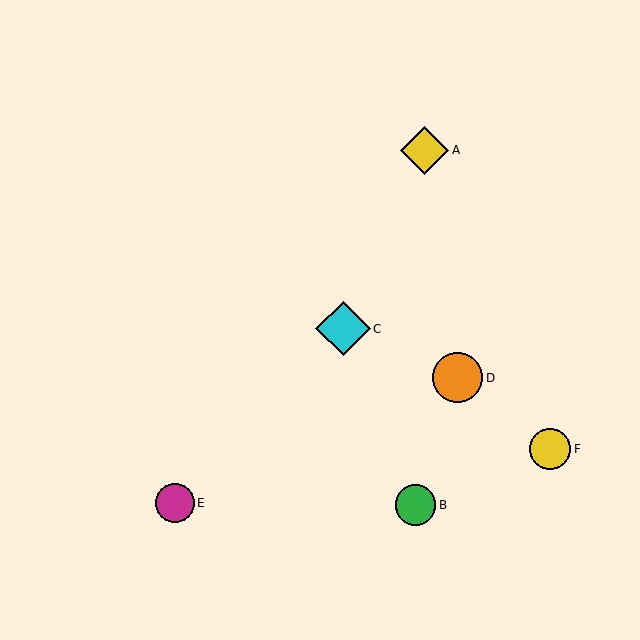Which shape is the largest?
The cyan diamond (labeled C) is the largest.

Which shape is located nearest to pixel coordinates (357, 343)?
The cyan diamond (labeled C) at (343, 329) is nearest to that location.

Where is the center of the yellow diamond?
The center of the yellow diamond is at (425, 150).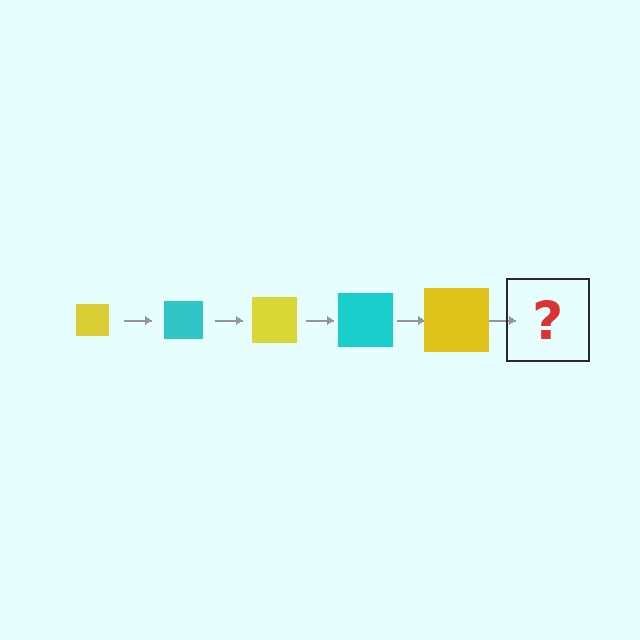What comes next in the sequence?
The next element should be a cyan square, larger than the previous one.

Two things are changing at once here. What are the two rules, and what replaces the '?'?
The two rules are that the square grows larger each step and the color cycles through yellow and cyan. The '?' should be a cyan square, larger than the previous one.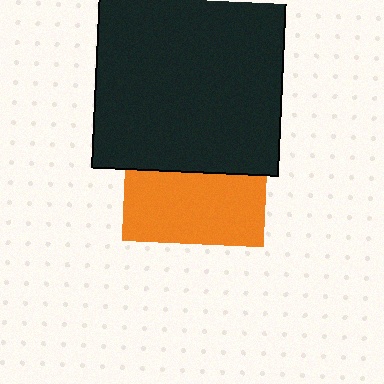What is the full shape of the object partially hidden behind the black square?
The partially hidden object is an orange square.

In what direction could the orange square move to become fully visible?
The orange square could move down. That would shift it out from behind the black square entirely.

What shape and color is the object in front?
The object in front is a black square.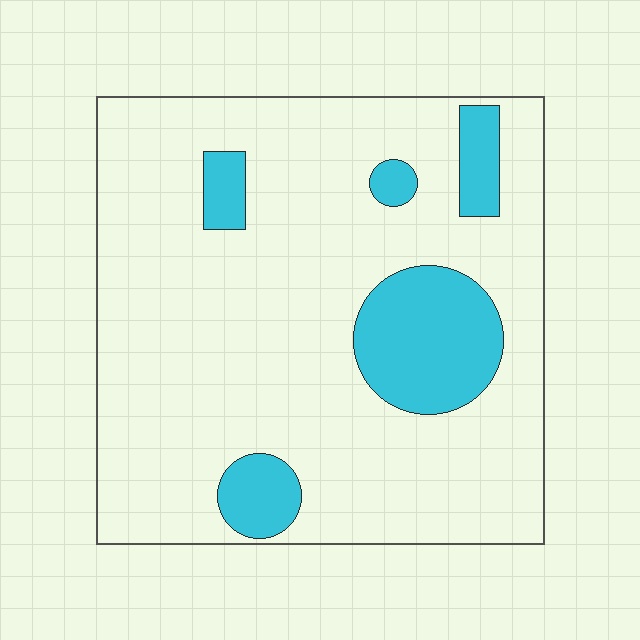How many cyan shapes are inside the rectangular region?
5.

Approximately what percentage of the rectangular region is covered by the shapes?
Approximately 15%.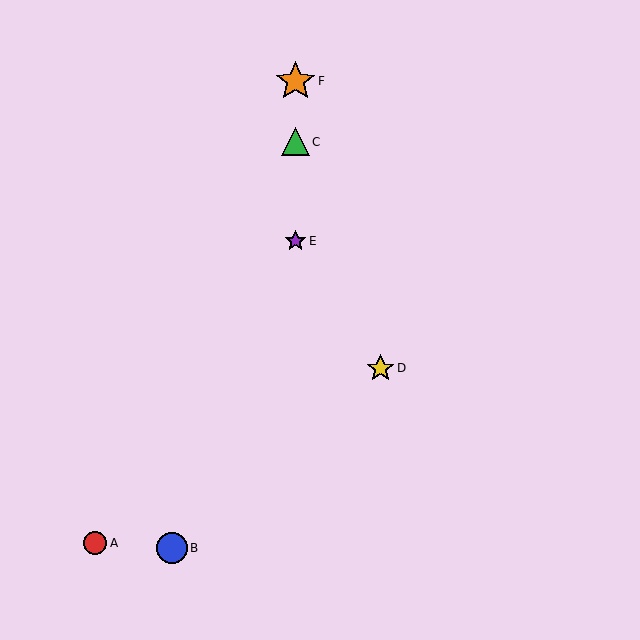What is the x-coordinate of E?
Object E is at x≈295.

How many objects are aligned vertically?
3 objects (C, E, F) are aligned vertically.